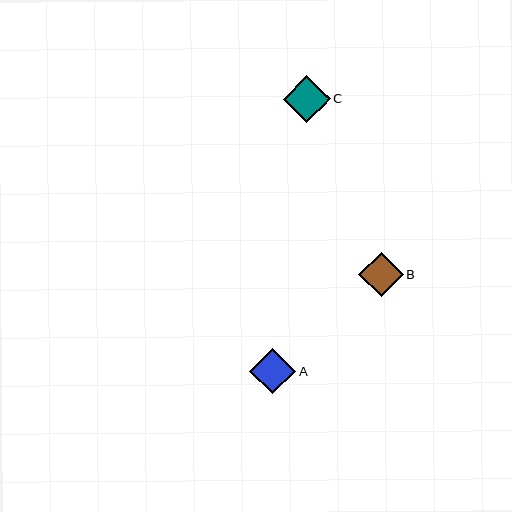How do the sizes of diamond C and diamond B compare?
Diamond C and diamond B are approximately the same size.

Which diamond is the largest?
Diamond C is the largest with a size of approximately 47 pixels.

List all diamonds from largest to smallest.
From largest to smallest: C, A, B.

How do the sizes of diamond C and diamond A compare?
Diamond C and diamond A are approximately the same size.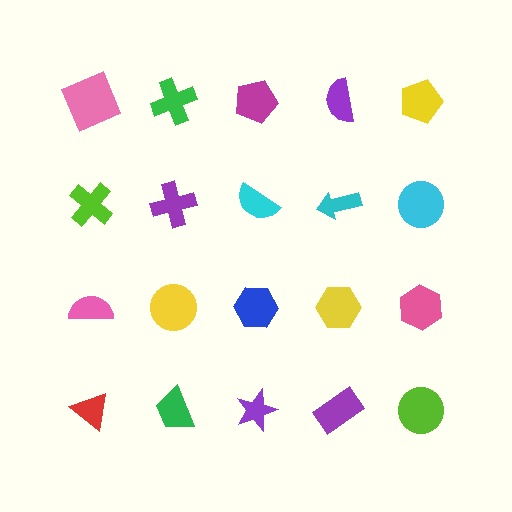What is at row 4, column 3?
A purple star.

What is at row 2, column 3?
A cyan semicircle.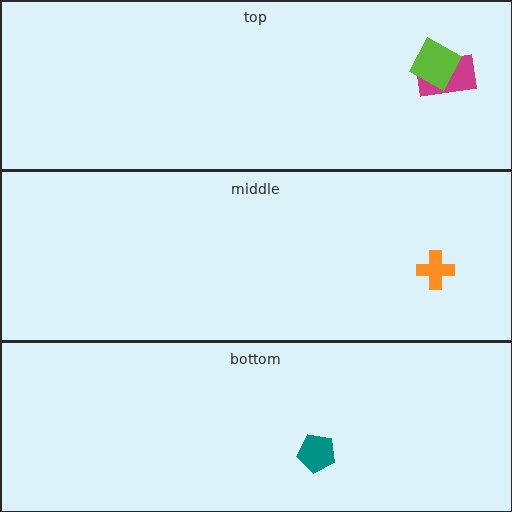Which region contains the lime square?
The top region.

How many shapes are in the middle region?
1.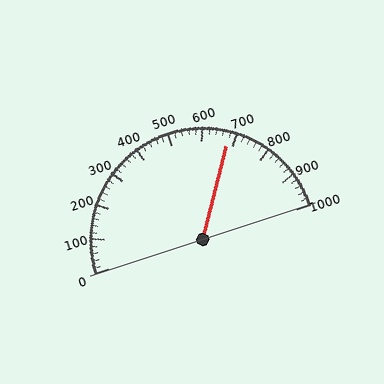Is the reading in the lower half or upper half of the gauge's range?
The reading is in the upper half of the range (0 to 1000).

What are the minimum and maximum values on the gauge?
The gauge ranges from 0 to 1000.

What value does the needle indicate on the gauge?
The needle indicates approximately 680.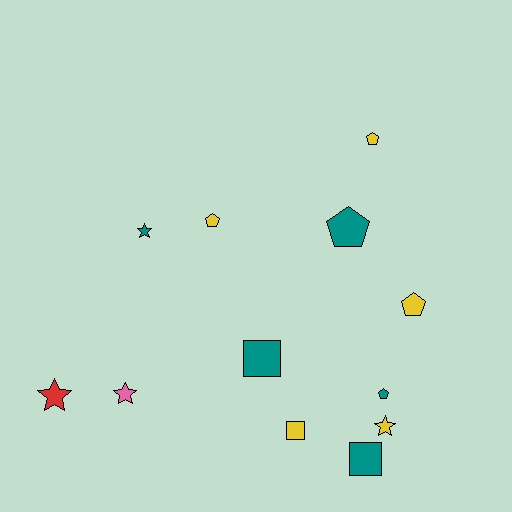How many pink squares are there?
There are no pink squares.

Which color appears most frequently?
Yellow, with 5 objects.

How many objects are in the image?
There are 12 objects.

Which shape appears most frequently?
Pentagon, with 5 objects.